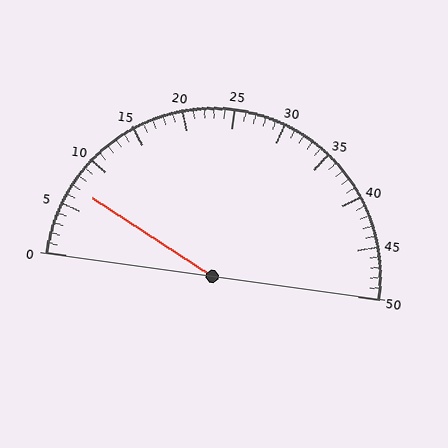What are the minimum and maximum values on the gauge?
The gauge ranges from 0 to 50.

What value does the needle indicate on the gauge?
The needle indicates approximately 7.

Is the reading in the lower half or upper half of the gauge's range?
The reading is in the lower half of the range (0 to 50).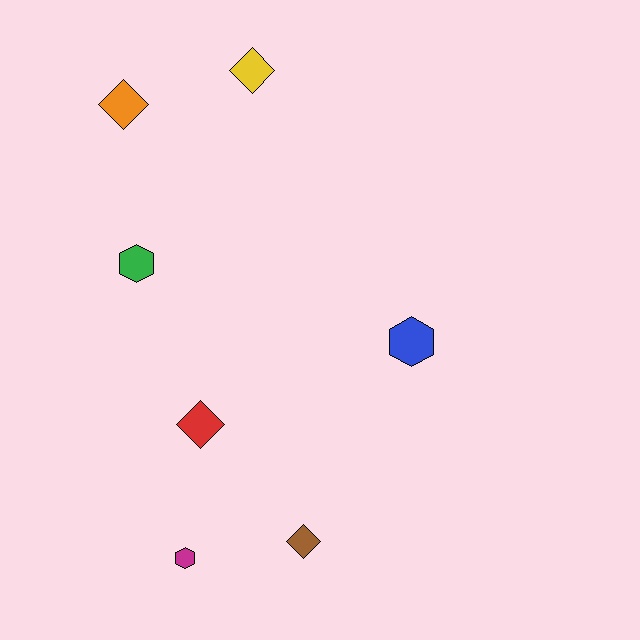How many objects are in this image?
There are 7 objects.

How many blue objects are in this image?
There is 1 blue object.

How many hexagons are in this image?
There are 3 hexagons.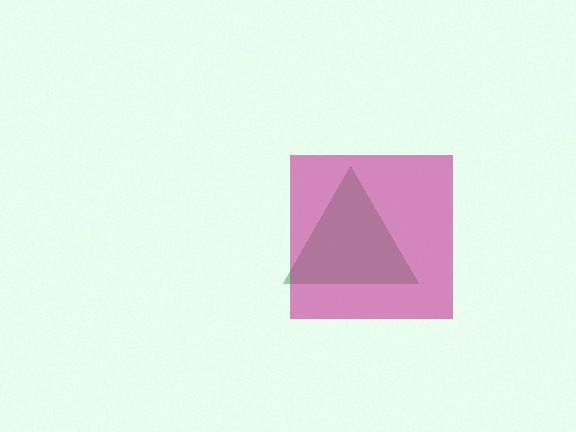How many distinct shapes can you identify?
There are 2 distinct shapes: a green triangle, a magenta square.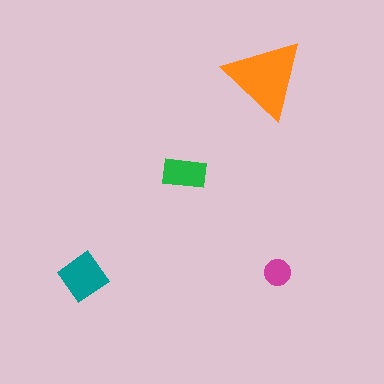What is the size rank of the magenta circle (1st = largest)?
4th.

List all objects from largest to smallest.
The orange triangle, the teal diamond, the green rectangle, the magenta circle.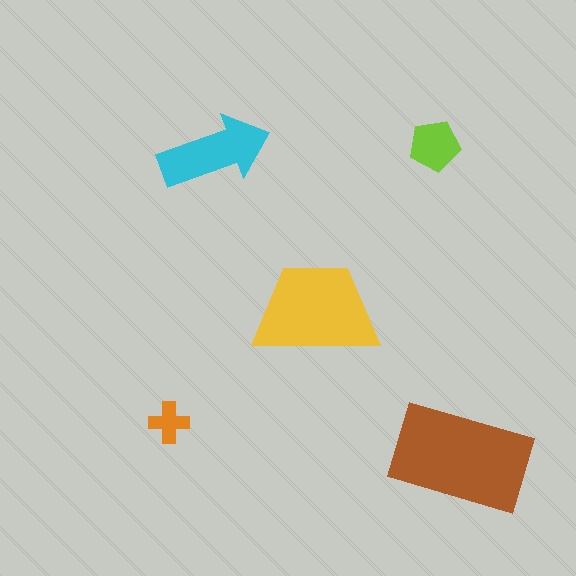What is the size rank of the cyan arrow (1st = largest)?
3rd.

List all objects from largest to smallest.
The brown rectangle, the yellow trapezoid, the cyan arrow, the lime pentagon, the orange cross.